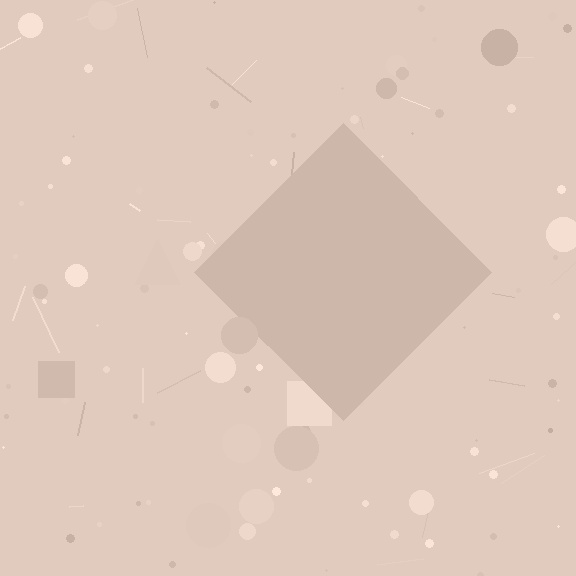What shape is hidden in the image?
A diamond is hidden in the image.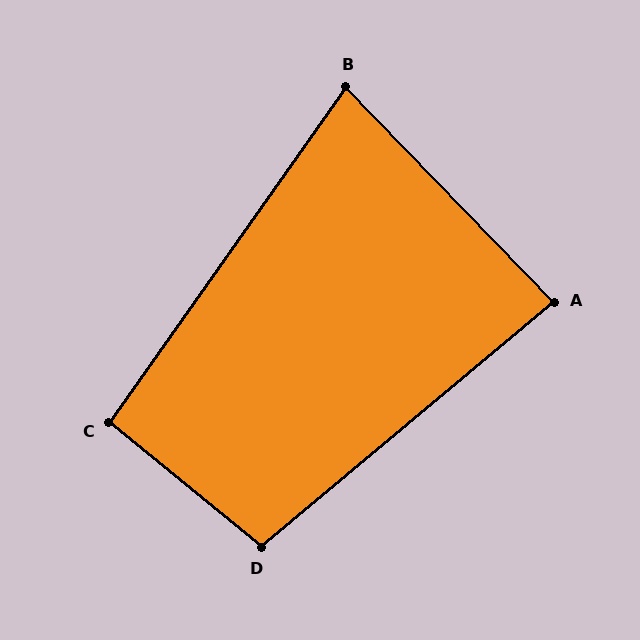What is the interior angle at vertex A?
Approximately 86 degrees (approximately right).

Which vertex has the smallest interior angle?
B, at approximately 79 degrees.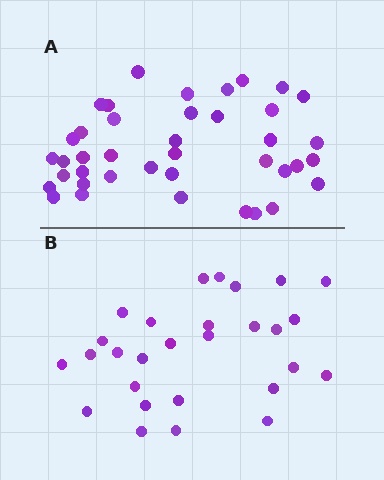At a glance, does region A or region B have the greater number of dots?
Region A (the top region) has more dots.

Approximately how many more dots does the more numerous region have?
Region A has roughly 12 or so more dots than region B.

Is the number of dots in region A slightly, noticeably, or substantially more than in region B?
Region A has noticeably more, but not dramatically so. The ratio is roughly 1.4 to 1.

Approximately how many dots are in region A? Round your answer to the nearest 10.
About 40 dots.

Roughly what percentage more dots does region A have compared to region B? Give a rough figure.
About 45% more.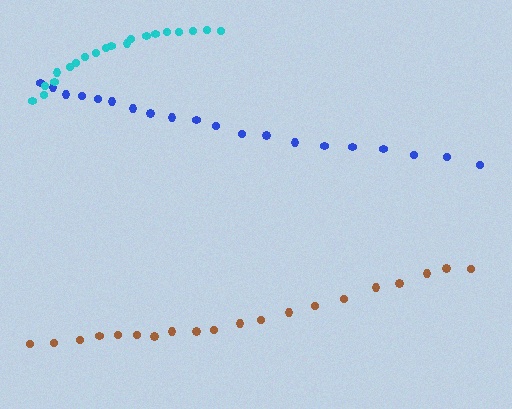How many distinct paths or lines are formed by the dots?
There are 3 distinct paths.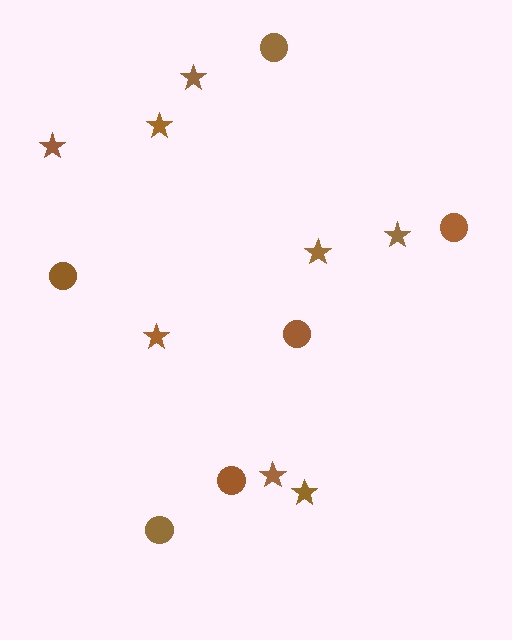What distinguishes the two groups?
There are 2 groups: one group of stars (8) and one group of circles (6).